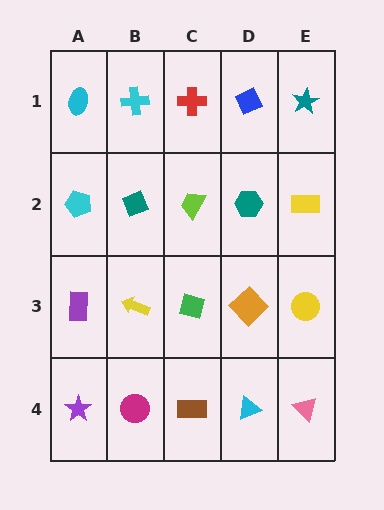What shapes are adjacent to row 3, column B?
A teal diamond (row 2, column B), a magenta circle (row 4, column B), a purple rectangle (row 3, column A), a green square (row 3, column C).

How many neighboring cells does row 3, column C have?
4.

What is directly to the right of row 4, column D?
A pink triangle.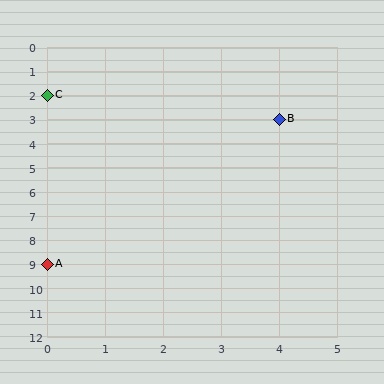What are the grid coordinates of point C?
Point C is at grid coordinates (0, 2).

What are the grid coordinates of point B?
Point B is at grid coordinates (4, 3).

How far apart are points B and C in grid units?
Points B and C are 4 columns and 1 row apart (about 4.1 grid units diagonally).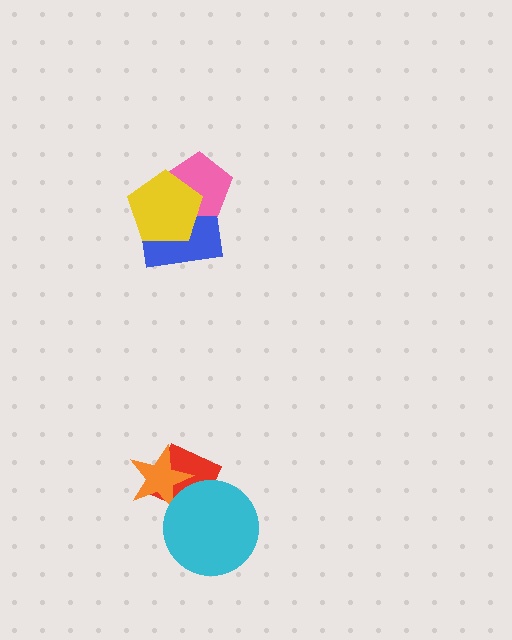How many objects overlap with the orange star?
2 objects overlap with the orange star.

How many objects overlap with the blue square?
2 objects overlap with the blue square.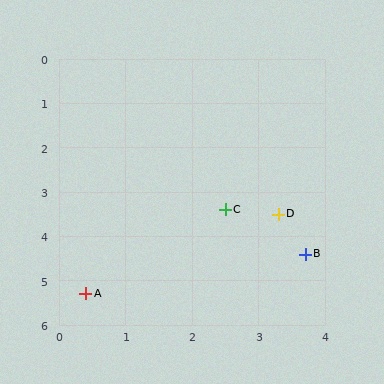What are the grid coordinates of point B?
Point B is at approximately (3.7, 4.4).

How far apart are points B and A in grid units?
Points B and A are about 3.4 grid units apart.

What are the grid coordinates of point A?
Point A is at approximately (0.4, 5.3).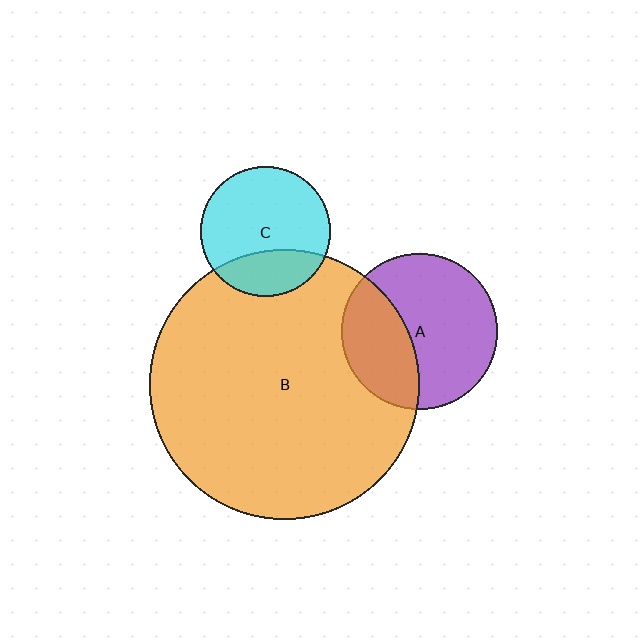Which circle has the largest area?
Circle B (orange).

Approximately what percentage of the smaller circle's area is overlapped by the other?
Approximately 35%.